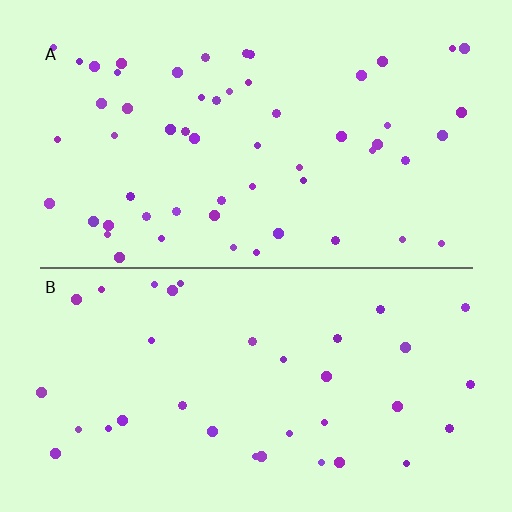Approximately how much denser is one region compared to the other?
Approximately 1.6× — region A over region B.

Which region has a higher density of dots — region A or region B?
A (the top).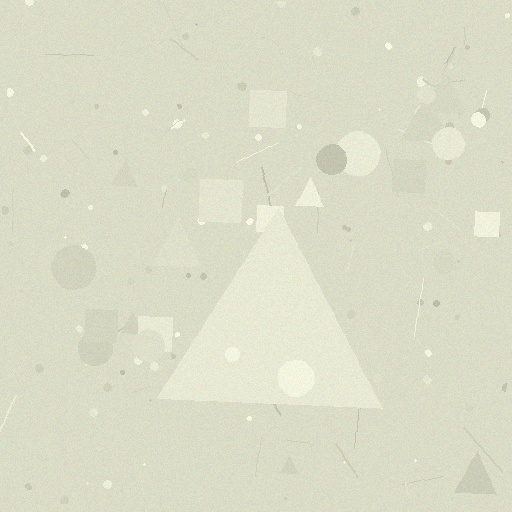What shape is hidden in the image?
A triangle is hidden in the image.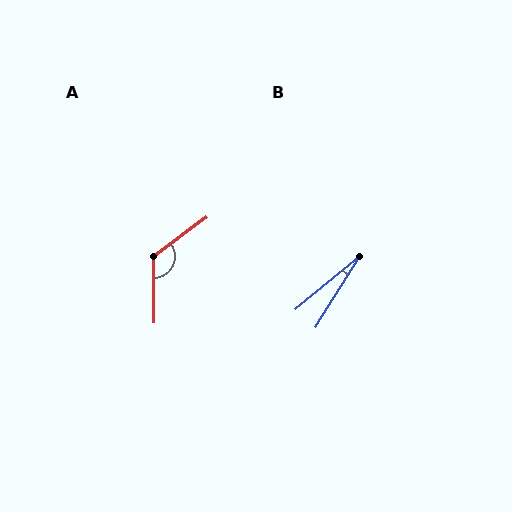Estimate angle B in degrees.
Approximately 18 degrees.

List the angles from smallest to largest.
B (18°), A (126°).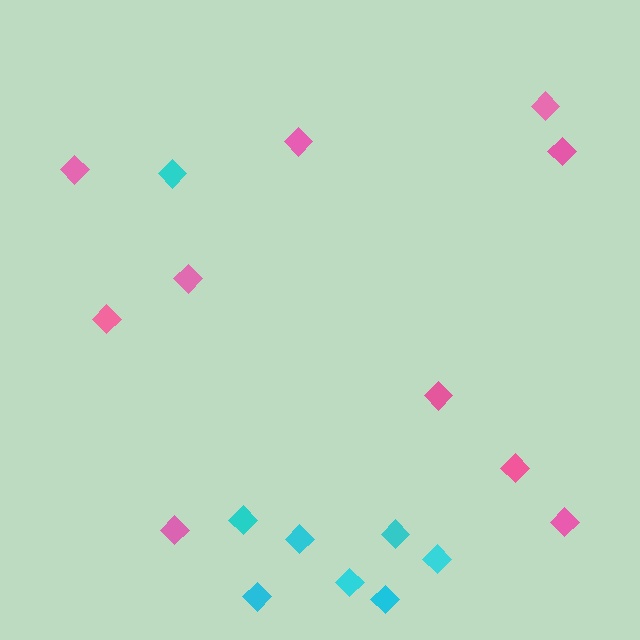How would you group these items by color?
There are 2 groups: one group of cyan diamonds (8) and one group of pink diamonds (10).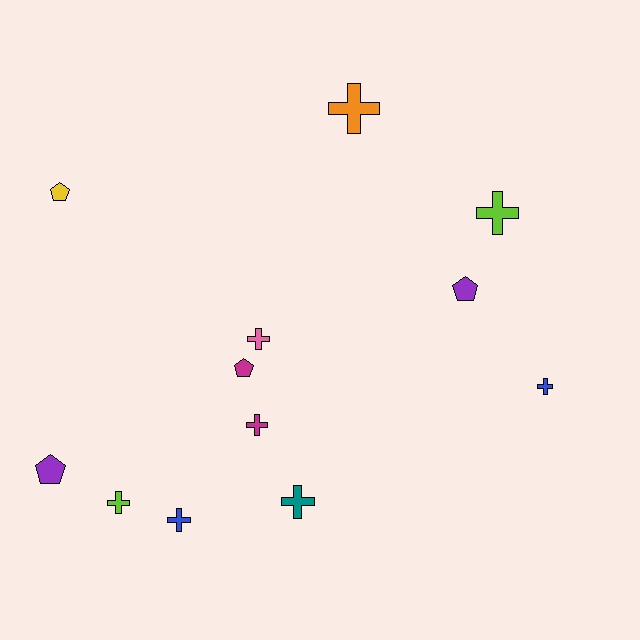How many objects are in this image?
There are 12 objects.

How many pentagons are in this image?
There are 4 pentagons.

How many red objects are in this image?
There are no red objects.